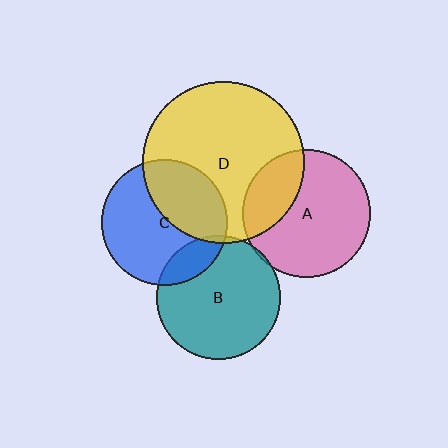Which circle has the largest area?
Circle D (yellow).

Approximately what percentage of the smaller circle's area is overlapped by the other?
Approximately 25%.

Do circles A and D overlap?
Yes.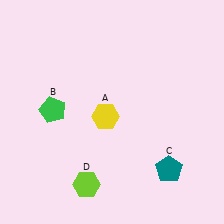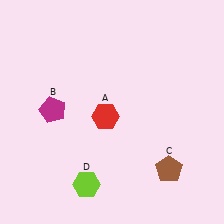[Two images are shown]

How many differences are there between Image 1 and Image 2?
There are 3 differences between the two images.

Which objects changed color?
A changed from yellow to red. B changed from green to magenta. C changed from teal to brown.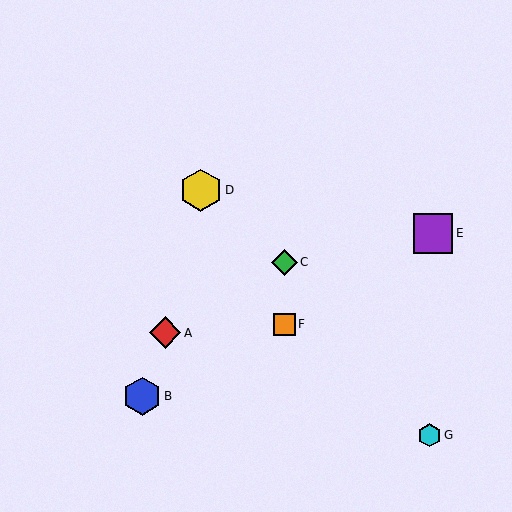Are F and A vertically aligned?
No, F is at x≈285 and A is at x≈165.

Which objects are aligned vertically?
Objects C, F are aligned vertically.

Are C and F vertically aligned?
Yes, both are at x≈285.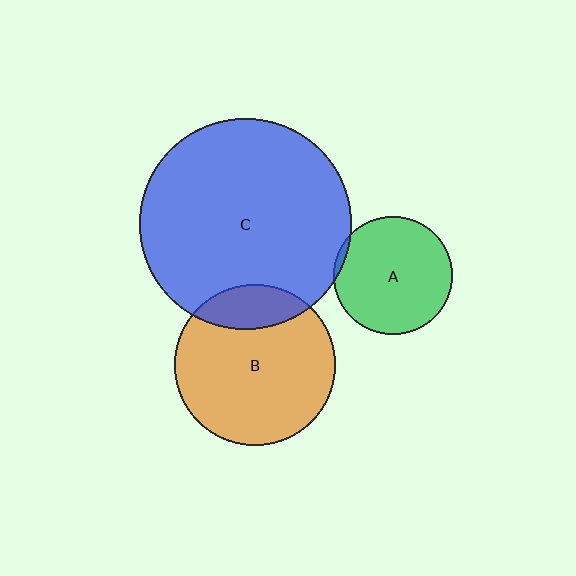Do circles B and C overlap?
Yes.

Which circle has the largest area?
Circle C (blue).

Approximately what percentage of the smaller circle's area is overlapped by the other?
Approximately 20%.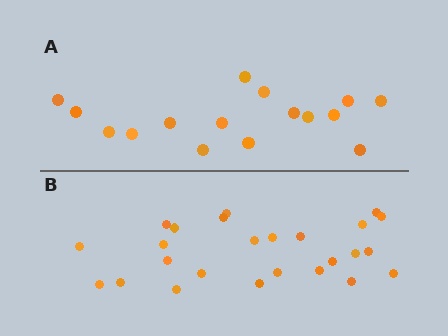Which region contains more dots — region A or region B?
Region B (the bottom region) has more dots.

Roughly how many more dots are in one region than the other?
Region B has roughly 8 or so more dots than region A.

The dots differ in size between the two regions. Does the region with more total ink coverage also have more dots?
No. Region A has more total ink coverage because its dots are larger, but region B actually contains more individual dots. Total area can be misleading — the number of items is what matters here.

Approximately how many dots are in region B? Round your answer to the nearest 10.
About 20 dots. (The exact count is 25, which rounds to 20.)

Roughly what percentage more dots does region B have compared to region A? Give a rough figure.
About 55% more.